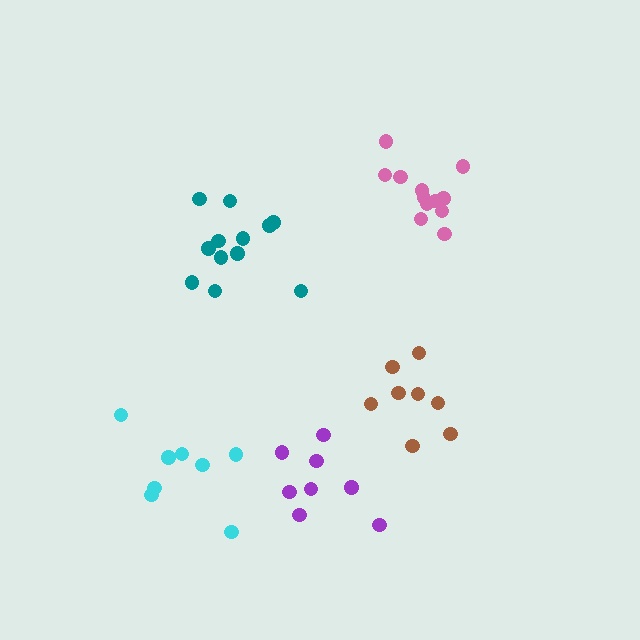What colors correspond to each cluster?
The clusters are colored: brown, teal, cyan, pink, purple.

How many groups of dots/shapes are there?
There are 5 groups.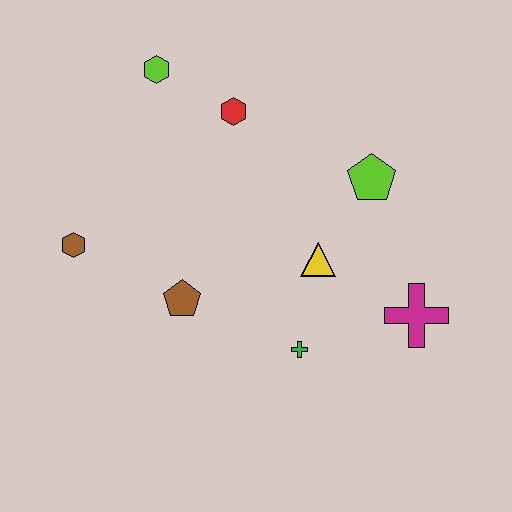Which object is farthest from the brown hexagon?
The magenta cross is farthest from the brown hexagon.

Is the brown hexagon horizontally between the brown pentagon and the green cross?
No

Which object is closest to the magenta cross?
The yellow triangle is closest to the magenta cross.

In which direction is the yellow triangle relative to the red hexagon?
The yellow triangle is below the red hexagon.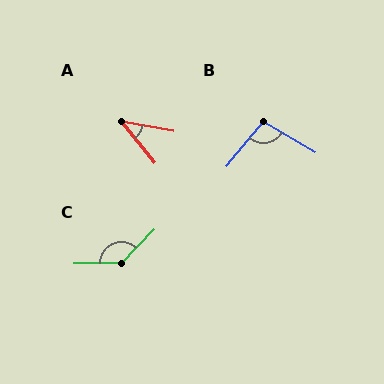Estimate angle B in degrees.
Approximately 99 degrees.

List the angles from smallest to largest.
A (41°), B (99°), C (134°).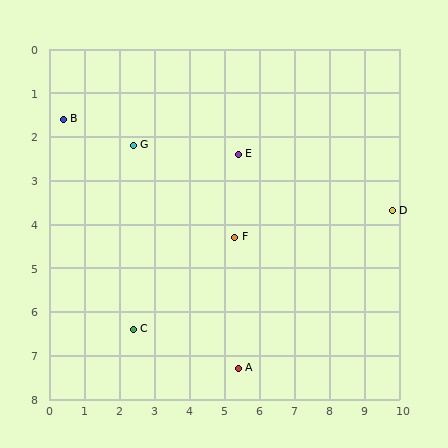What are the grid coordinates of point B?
Point B is at approximately (0.4, 1.6).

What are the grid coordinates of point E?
Point E is at approximately (5.4, 2.4).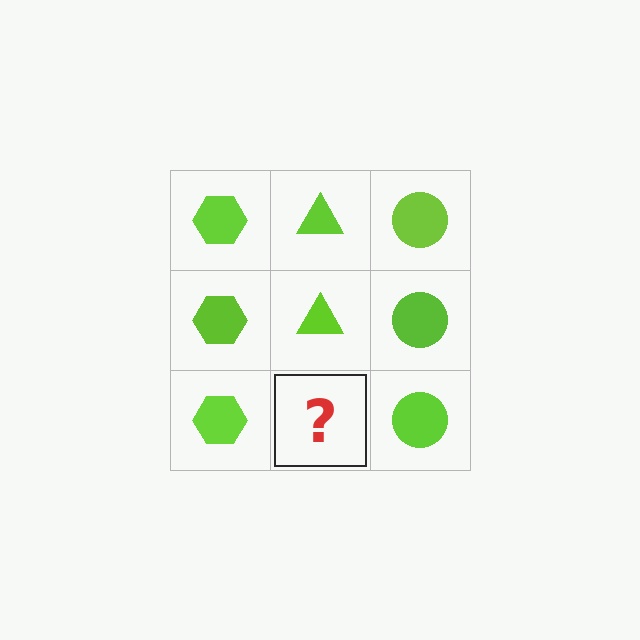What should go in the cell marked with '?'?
The missing cell should contain a lime triangle.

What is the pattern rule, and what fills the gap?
The rule is that each column has a consistent shape. The gap should be filled with a lime triangle.